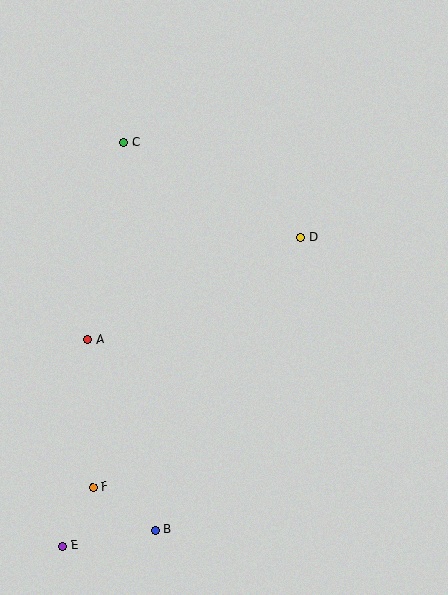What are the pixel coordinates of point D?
Point D is at (301, 238).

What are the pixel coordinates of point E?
Point E is at (62, 546).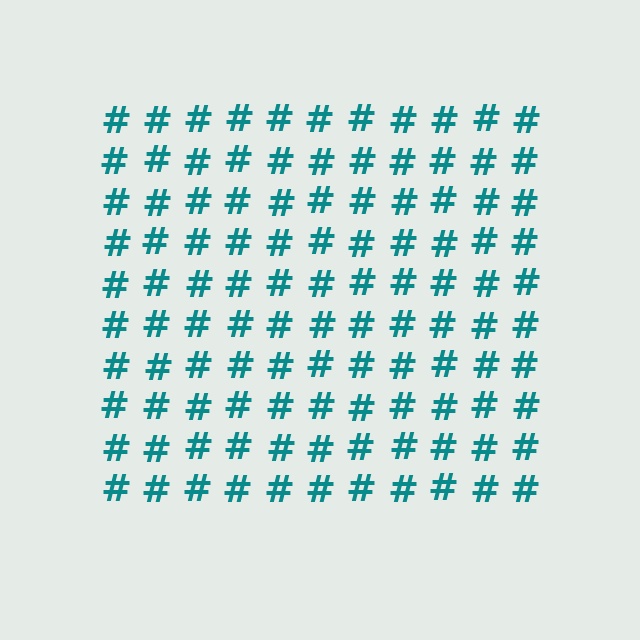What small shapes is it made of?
It is made of small hash symbols.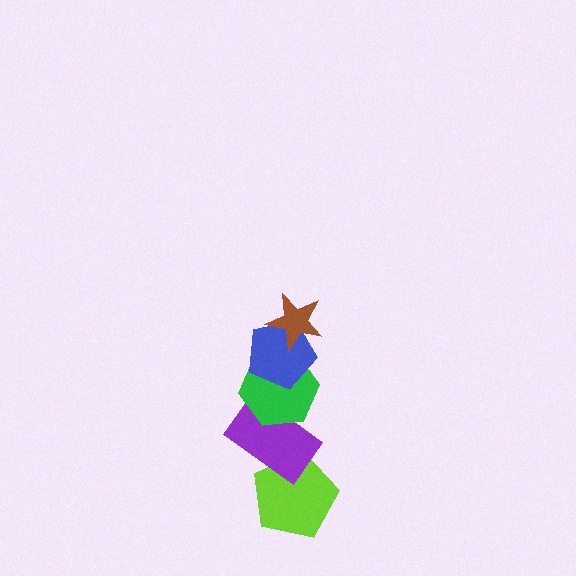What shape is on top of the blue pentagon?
The brown star is on top of the blue pentagon.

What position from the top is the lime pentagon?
The lime pentagon is 5th from the top.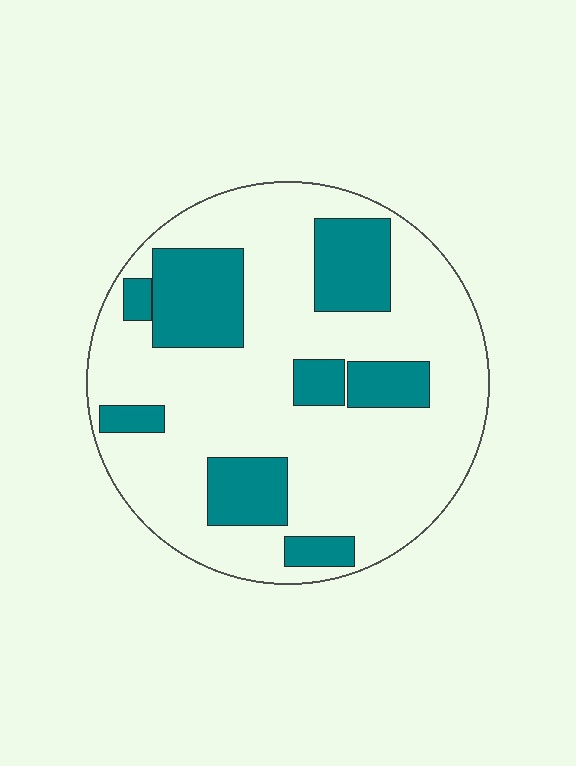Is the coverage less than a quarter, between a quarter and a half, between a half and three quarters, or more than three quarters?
Between a quarter and a half.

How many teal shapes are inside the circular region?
8.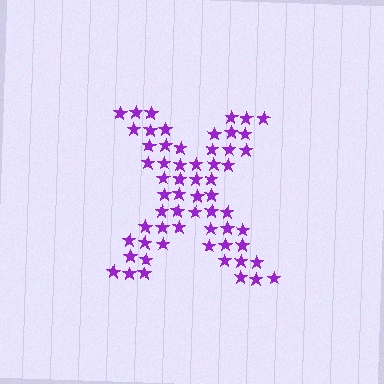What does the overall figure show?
The overall figure shows the letter X.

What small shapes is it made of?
It is made of small stars.